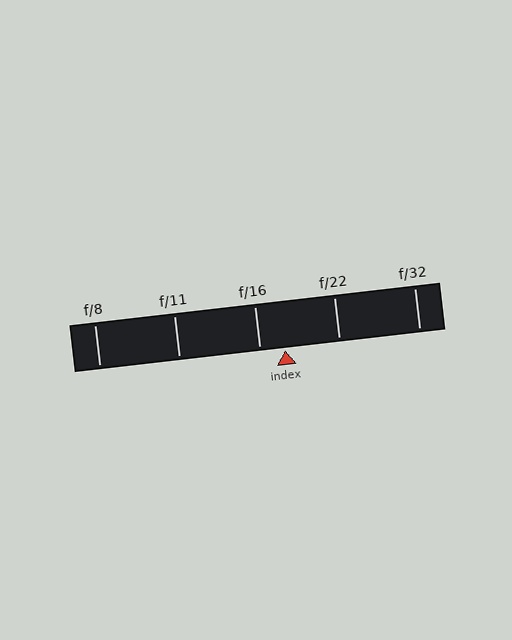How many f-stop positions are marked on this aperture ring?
There are 5 f-stop positions marked.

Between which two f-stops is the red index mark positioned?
The index mark is between f/16 and f/22.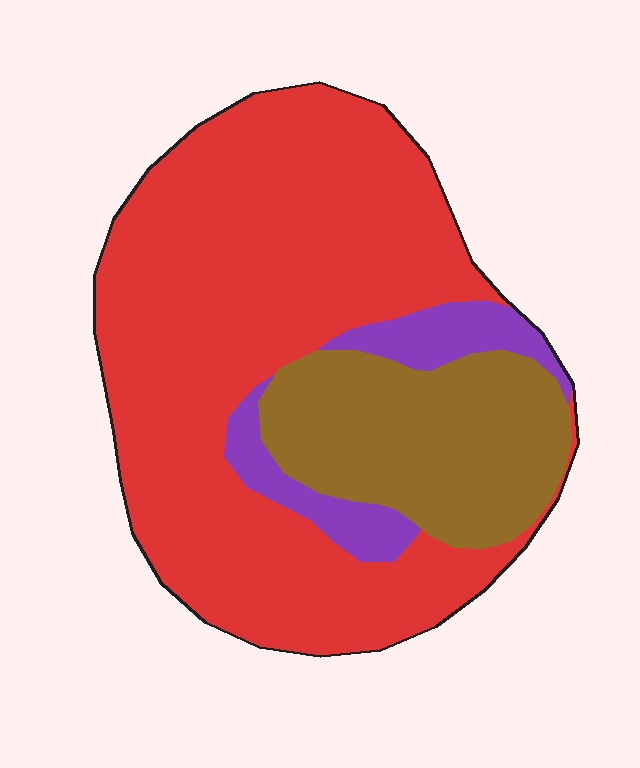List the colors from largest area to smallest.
From largest to smallest: red, brown, purple.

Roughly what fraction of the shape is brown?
Brown covers about 25% of the shape.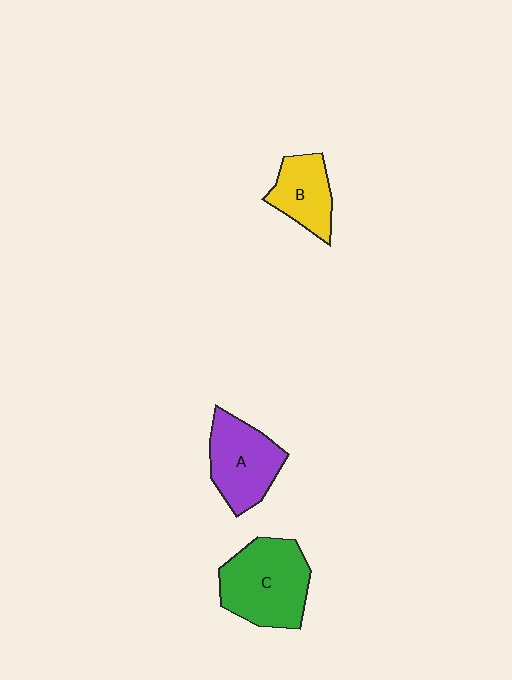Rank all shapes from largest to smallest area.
From largest to smallest: C (green), A (purple), B (yellow).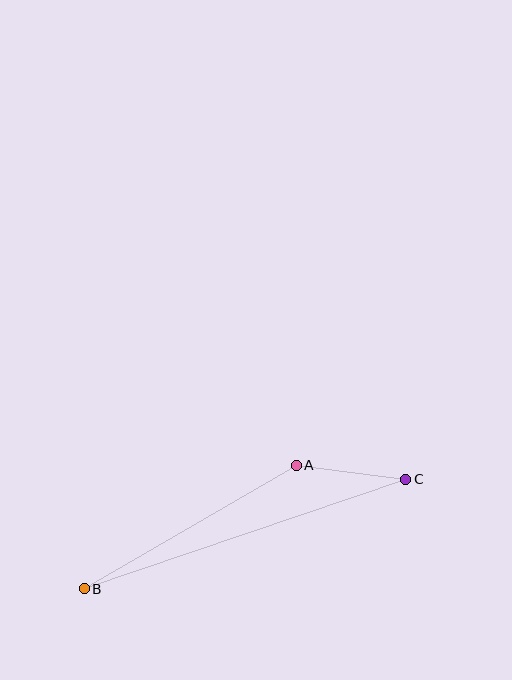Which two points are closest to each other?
Points A and C are closest to each other.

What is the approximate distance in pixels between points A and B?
The distance between A and B is approximately 246 pixels.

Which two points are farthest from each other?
Points B and C are farthest from each other.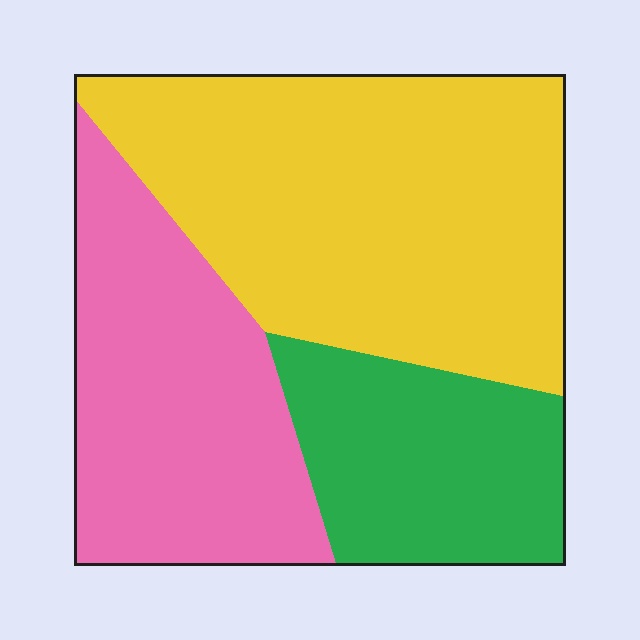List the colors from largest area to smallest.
From largest to smallest: yellow, pink, green.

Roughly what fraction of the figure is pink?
Pink covers roughly 30% of the figure.